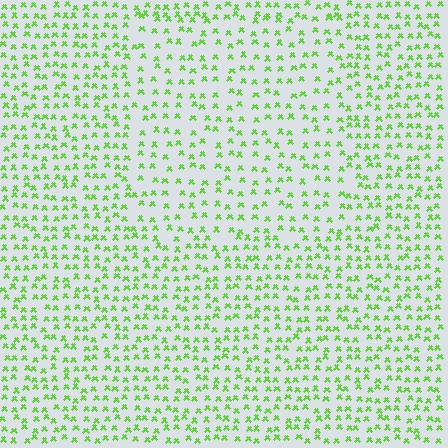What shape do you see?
I see a rectangle.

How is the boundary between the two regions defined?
The boundary is defined by a change in element density (approximately 1.5x ratio). All elements are the same color, size, and shape.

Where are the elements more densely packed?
The elements are more densely packed outside the rectangle boundary.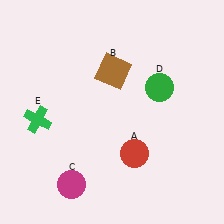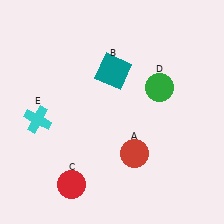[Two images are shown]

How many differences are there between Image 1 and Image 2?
There are 3 differences between the two images.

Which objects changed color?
B changed from brown to teal. C changed from magenta to red. E changed from green to cyan.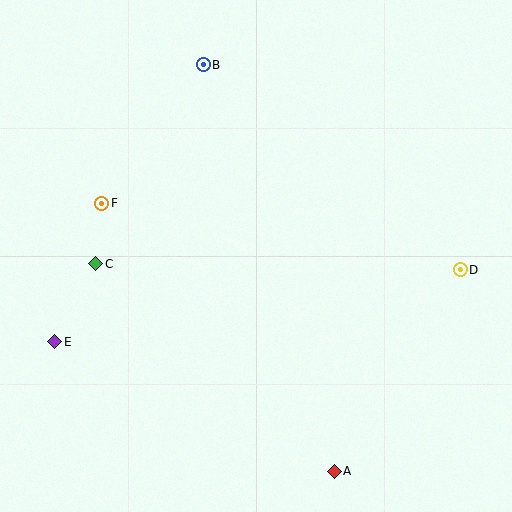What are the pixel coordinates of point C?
Point C is at (96, 264).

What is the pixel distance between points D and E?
The distance between D and E is 412 pixels.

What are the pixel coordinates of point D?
Point D is at (460, 270).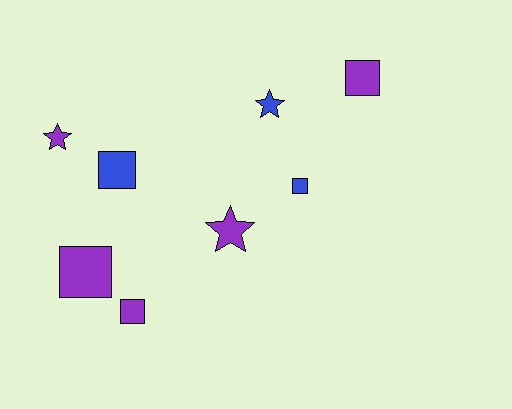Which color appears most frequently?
Purple, with 5 objects.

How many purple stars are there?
There are 2 purple stars.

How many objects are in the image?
There are 8 objects.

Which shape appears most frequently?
Square, with 5 objects.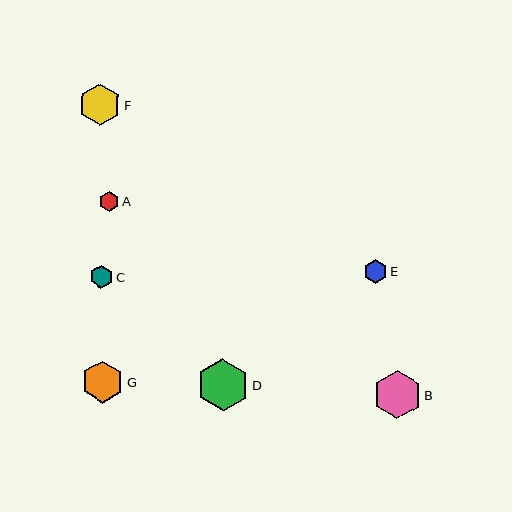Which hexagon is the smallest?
Hexagon A is the smallest with a size of approximately 20 pixels.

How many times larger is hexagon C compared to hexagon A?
Hexagon C is approximately 1.1 times the size of hexagon A.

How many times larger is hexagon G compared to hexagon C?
Hexagon G is approximately 1.9 times the size of hexagon C.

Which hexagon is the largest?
Hexagon D is the largest with a size of approximately 52 pixels.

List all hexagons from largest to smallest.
From largest to smallest: D, B, G, F, E, C, A.